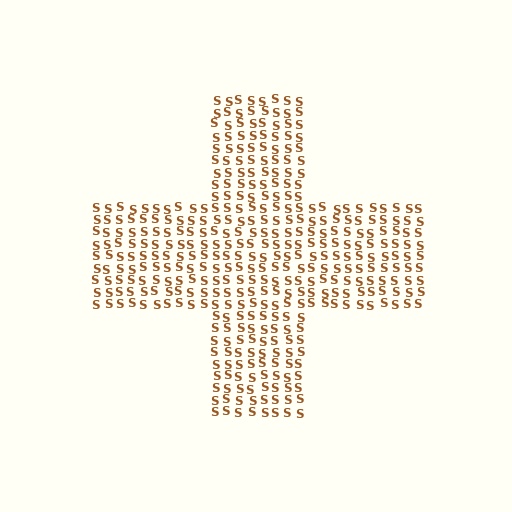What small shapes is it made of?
It is made of small letter S's.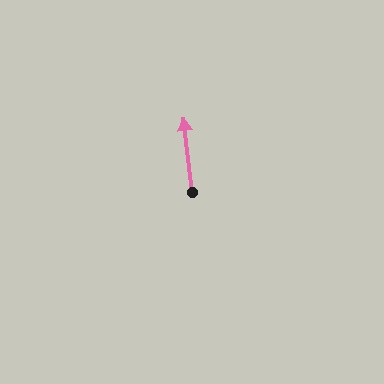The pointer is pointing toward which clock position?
Roughly 12 o'clock.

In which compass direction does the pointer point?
North.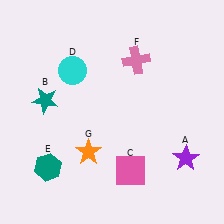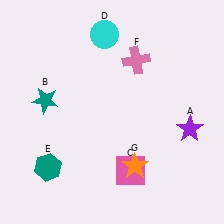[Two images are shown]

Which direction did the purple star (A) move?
The purple star (A) moved up.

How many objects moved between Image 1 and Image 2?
3 objects moved between the two images.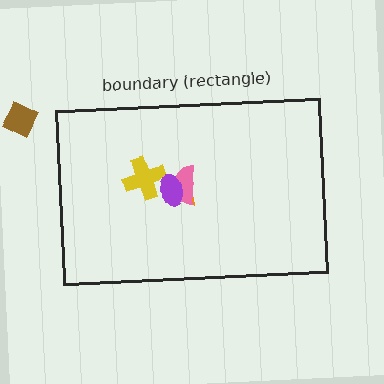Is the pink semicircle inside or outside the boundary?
Inside.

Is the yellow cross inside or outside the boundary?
Inside.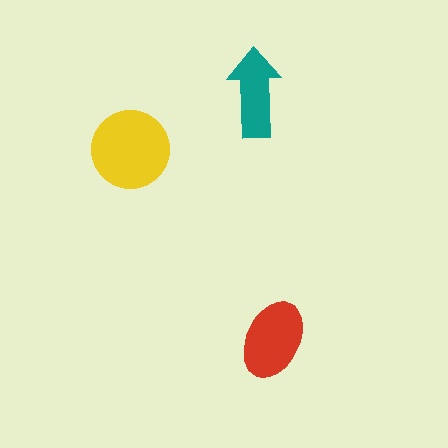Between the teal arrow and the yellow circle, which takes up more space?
The yellow circle.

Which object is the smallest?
The teal arrow.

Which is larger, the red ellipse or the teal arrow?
The red ellipse.